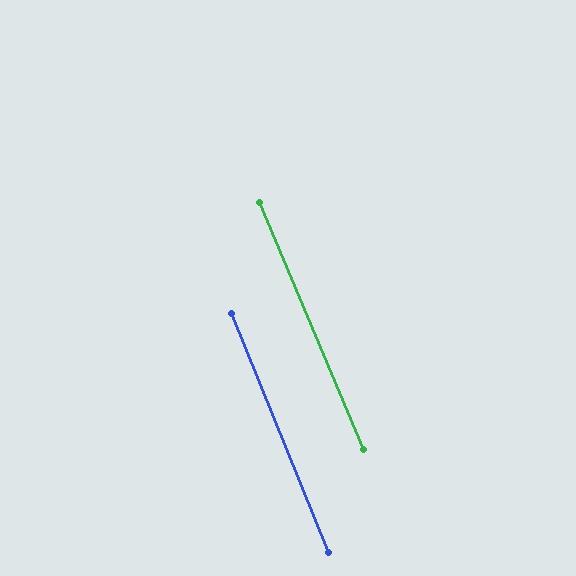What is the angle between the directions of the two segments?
Approximately 1 degree.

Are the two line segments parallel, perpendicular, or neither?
Parallel — their directions differ by only 0.7°.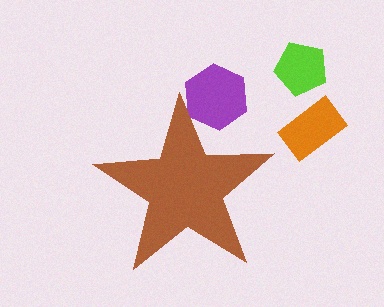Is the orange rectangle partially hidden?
No, the orange rectangle is fully visible.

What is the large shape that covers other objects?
A brown star.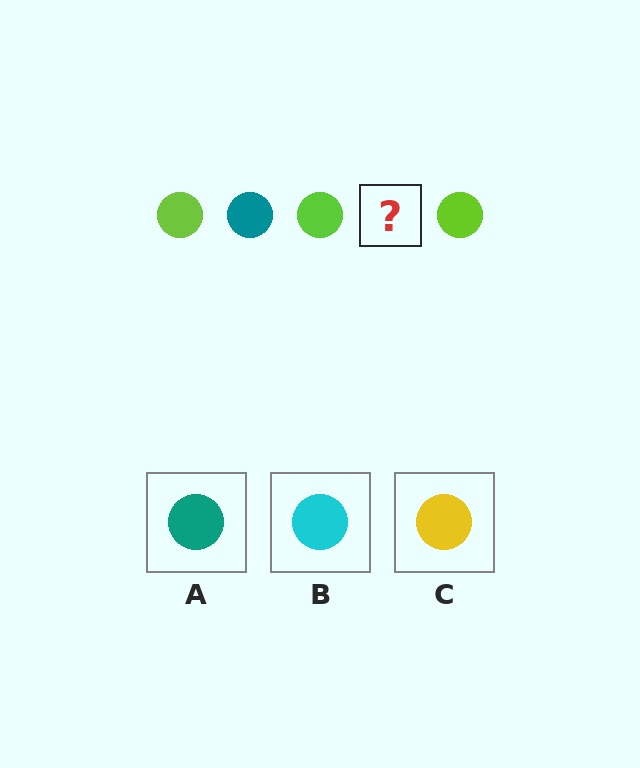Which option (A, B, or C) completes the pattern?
A.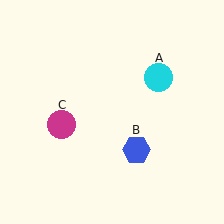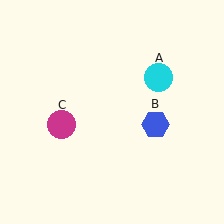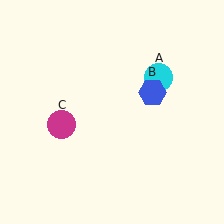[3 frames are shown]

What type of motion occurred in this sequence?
The blue hexagon (object B) rotated counterclockwise around the center of the scene.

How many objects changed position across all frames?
1 object changed position: blue hexagon (object B).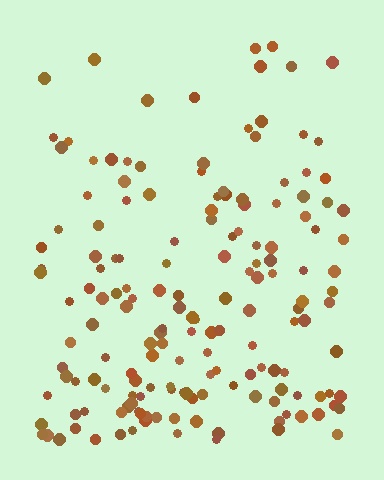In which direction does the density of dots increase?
From top to bottom, with the bottom side densest.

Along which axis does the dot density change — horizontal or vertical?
Vertical.